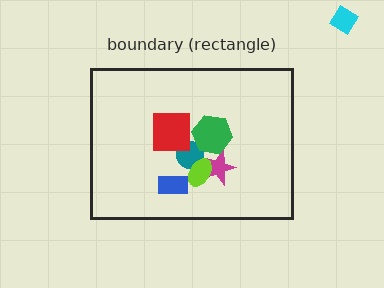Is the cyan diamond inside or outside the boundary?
Outside.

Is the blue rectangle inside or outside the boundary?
Inside.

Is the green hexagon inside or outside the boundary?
Inside.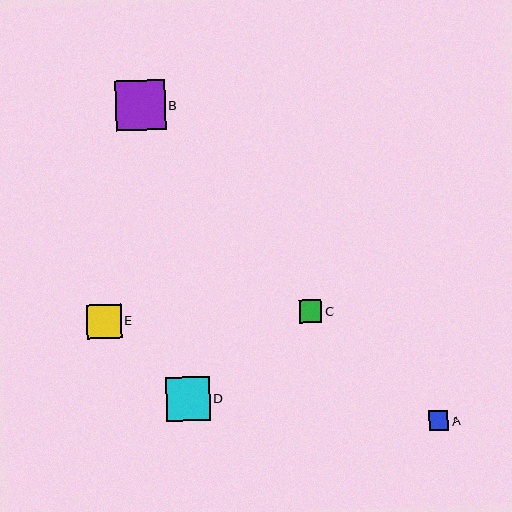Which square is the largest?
Square B is the largest with a size of approximately 50 pixels.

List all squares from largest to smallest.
From largest to smallest: B, D, E, C, A.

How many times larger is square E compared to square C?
Square E is approximately 1.6 times the size of square C.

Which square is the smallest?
Square A is the smallest with a size of approximately 20 pixels.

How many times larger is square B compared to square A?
Square B is approximately 2.5 times the size of square A.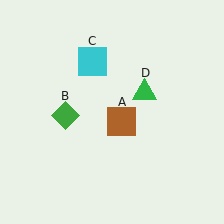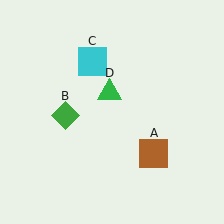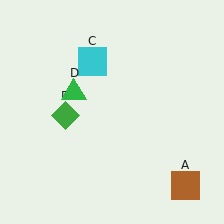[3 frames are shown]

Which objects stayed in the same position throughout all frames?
Green diamond (object B) and cyan square (object C) remained stationary.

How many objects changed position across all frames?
2 objects changed position: brown square (object A), green triangle (object D).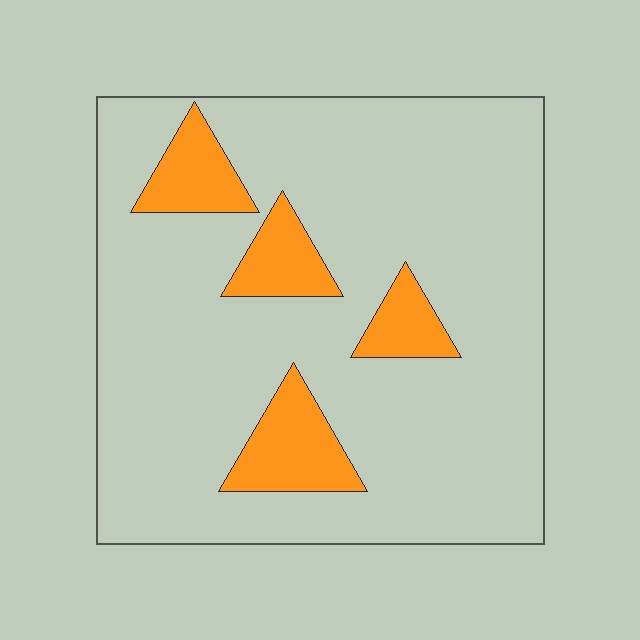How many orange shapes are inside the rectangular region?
4.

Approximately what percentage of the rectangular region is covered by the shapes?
Approximately 15%.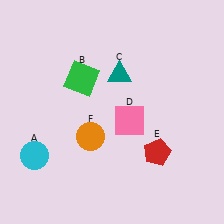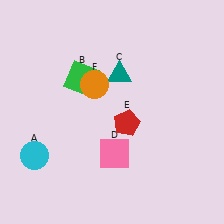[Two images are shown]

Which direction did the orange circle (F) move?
The orange circle (F) moved up.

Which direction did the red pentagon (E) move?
The red pentagon (E) moved left.